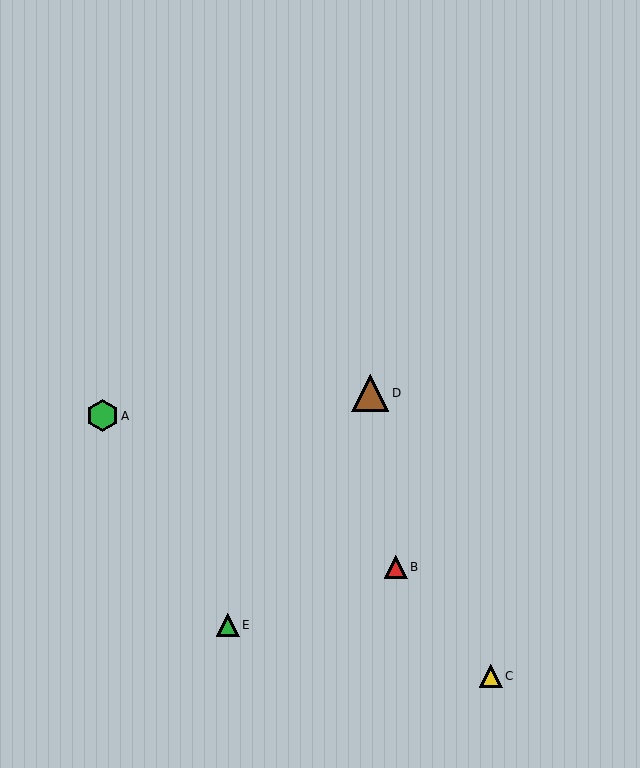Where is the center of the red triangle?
The center of the red triangle is at (396, 567).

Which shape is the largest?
The brown triangle (labeled D) is the largest.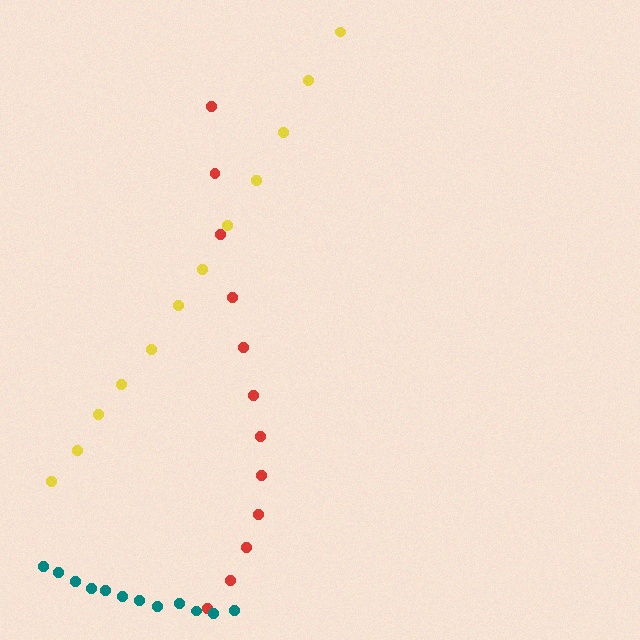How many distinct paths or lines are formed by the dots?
There are 3 distinct paths.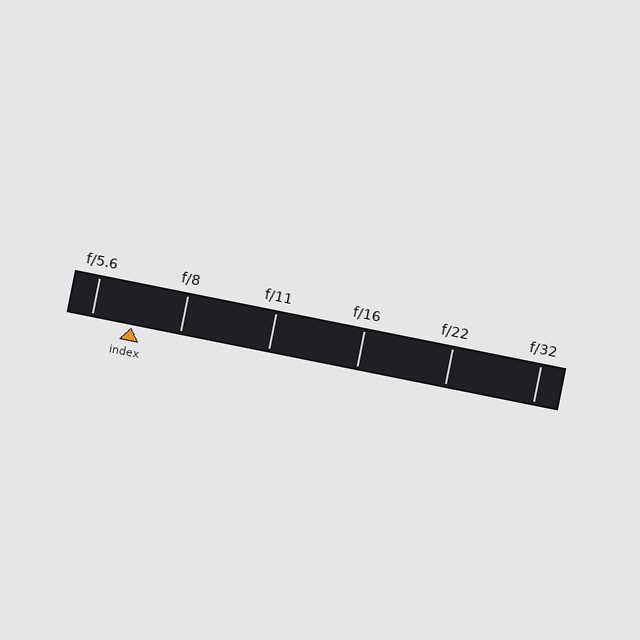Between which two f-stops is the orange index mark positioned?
The index mark is between f/5.6 and f/8.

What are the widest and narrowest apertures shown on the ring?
The widest aperture shown is f/5.6 and the narrowest is f/32.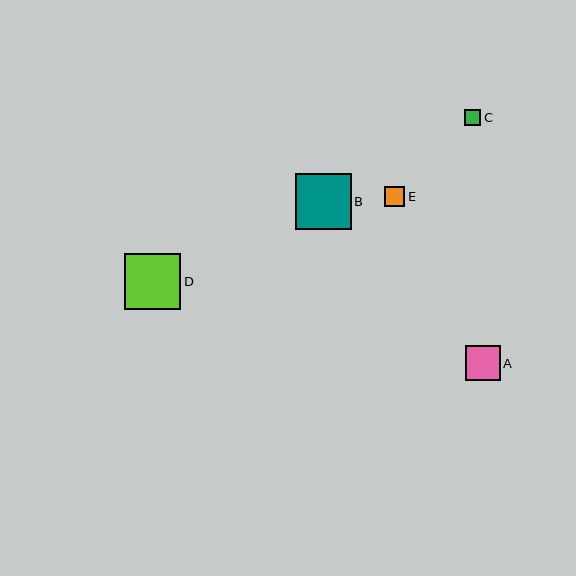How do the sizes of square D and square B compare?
Square D and square B are approximately the same size.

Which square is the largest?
Square D is the largest with a size of approximately 56 pixels.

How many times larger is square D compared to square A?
Square D is approximately 1.6 times the size of square A.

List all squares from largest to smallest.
From largest to smallest: D, B, A, E, C.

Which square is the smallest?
Square C is the smallest with a size of approximately 16 pixels.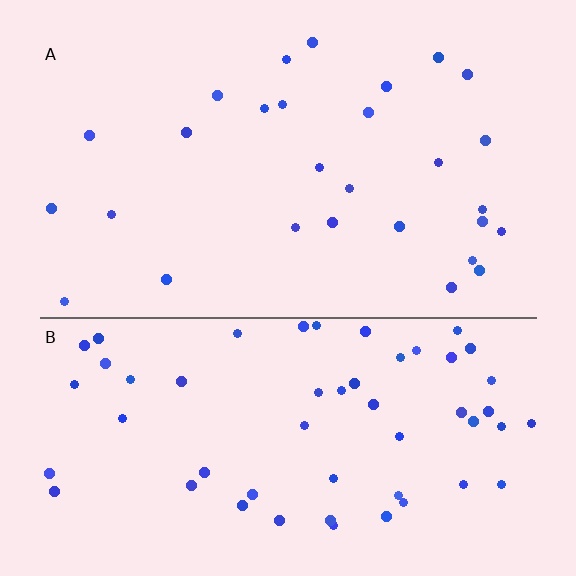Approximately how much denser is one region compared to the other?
Approximately 2.0× — region B over region A.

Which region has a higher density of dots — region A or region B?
B (the bottom).